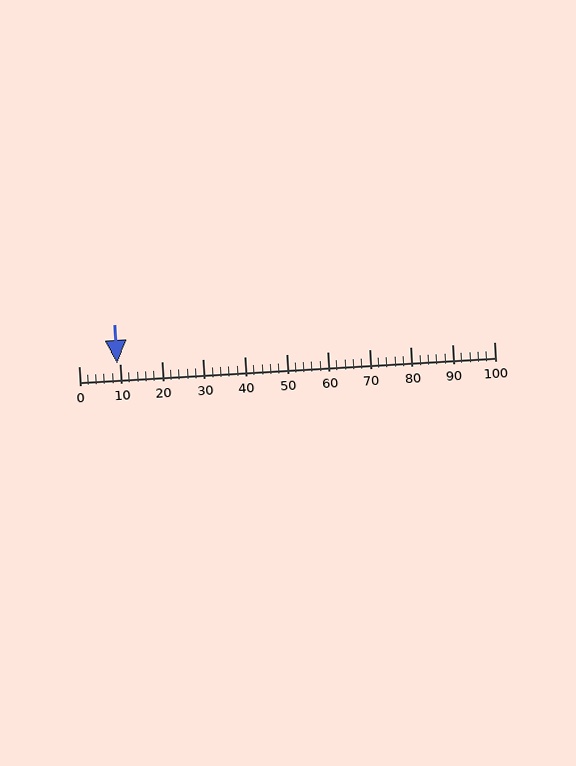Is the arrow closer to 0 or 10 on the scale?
The arrow is closer to 10.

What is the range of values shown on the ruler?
The ruler shows values from 0 to 100.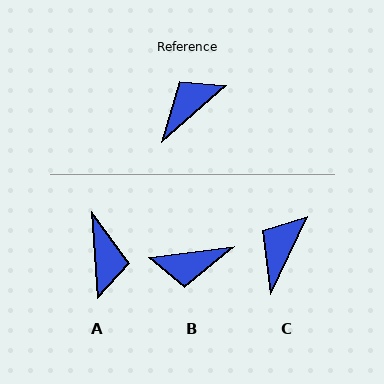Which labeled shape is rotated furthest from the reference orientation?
B, about 146 degrees away.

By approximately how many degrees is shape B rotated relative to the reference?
Approximately 146 degrees counter-clockwise.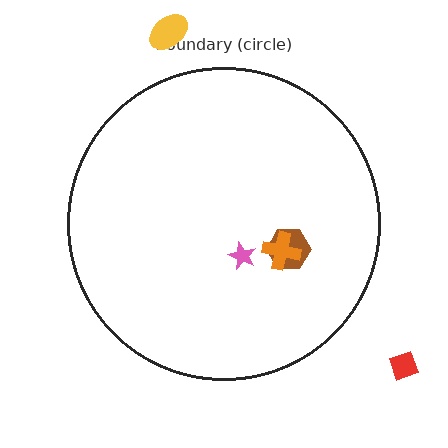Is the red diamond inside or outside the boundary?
Outside.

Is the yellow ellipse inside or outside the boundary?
Outside.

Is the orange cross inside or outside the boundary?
Inside.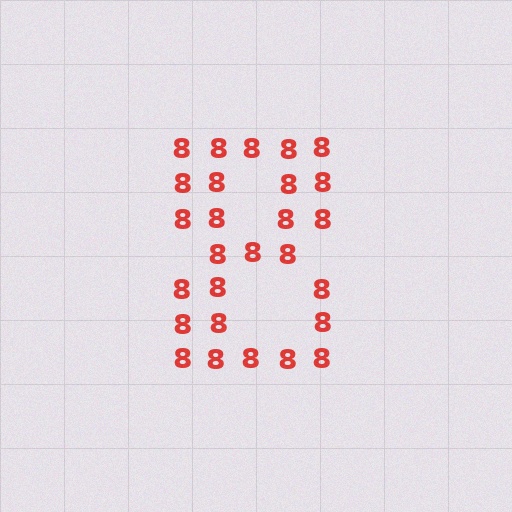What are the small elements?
The small elements are digit 8's.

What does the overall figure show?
The overall figure shows the digit 8.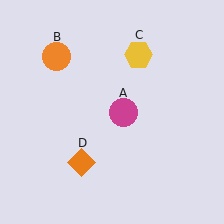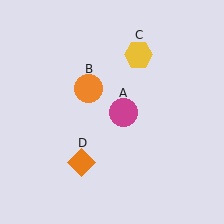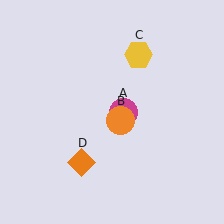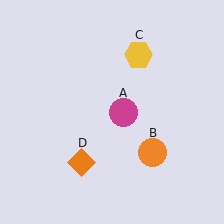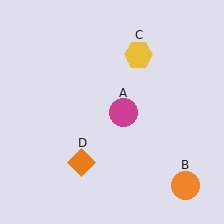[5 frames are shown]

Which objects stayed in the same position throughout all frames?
Magenta circle (object A) and yellow hexagon (object C) and orange diamond (object D) remained stationary.